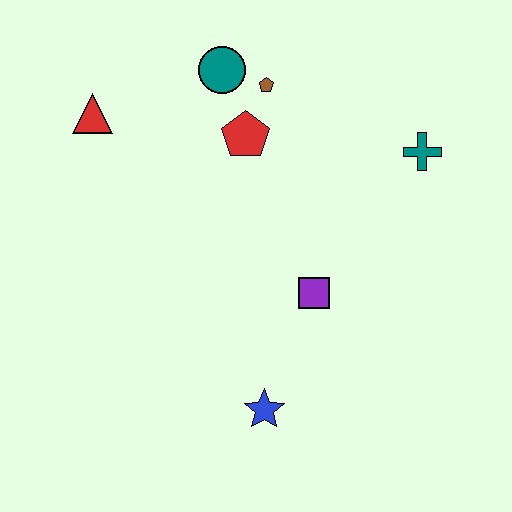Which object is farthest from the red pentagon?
The blue star is farthest from the red pentagon.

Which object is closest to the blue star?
The purple square is closest to the blue star.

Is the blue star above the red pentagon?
No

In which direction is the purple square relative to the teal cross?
The purple square is below the teal cross.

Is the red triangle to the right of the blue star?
No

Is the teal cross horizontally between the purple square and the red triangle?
No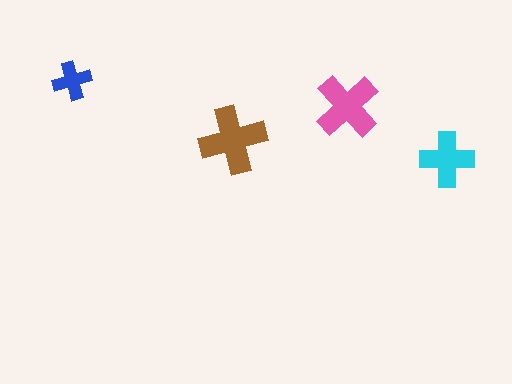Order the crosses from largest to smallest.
the brown one, the pink one, the cyan one, the blue one.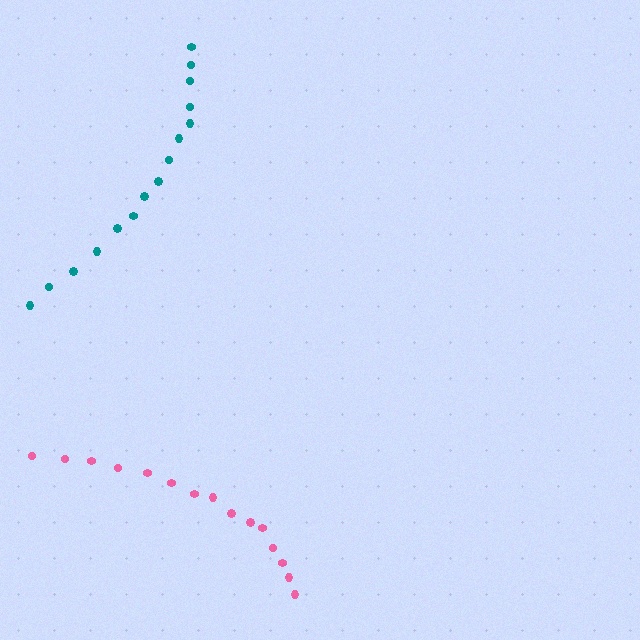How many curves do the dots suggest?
There are 2 distinct paths.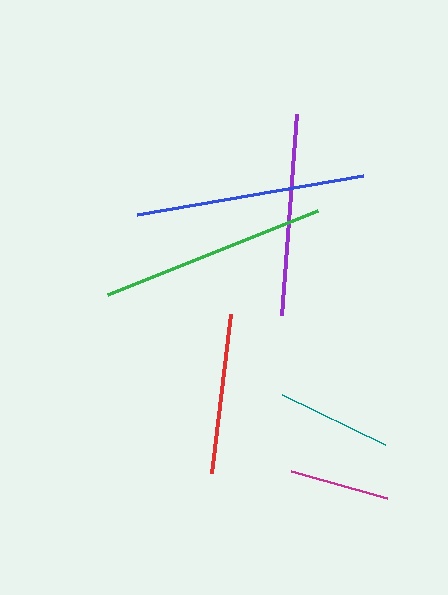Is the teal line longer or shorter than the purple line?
The purple line is longer than the teal line.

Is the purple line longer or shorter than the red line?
The purple line is longer than the red line.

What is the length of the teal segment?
The teal segment is approximately 114 pixels long.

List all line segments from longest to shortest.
From longest to shortest: blue, green, purple, red, teal, magenta.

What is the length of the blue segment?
The blue segment is approximately 229 pixels long.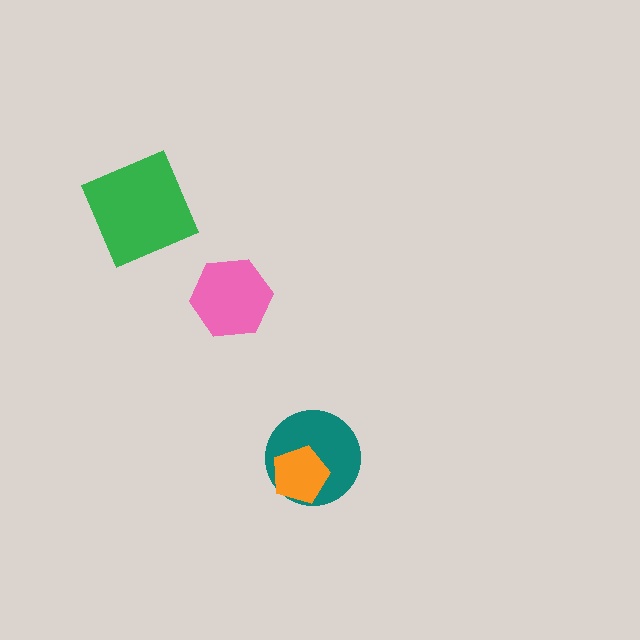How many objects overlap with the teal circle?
1 object overlaps with the teal circle.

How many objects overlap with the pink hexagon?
0 objects overlap with the pink hexagon.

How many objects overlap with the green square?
0 objects overlap with the green square.